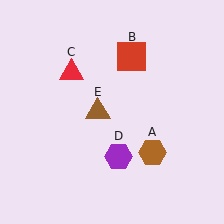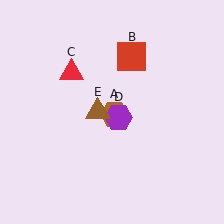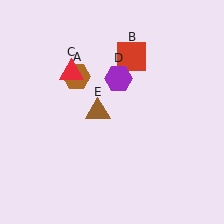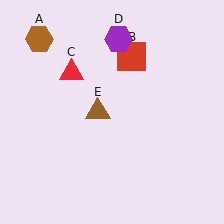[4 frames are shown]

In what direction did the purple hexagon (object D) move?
The purple hexagon (object D) moved up.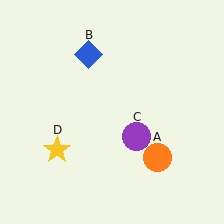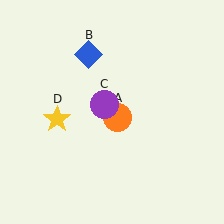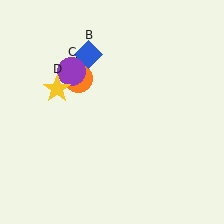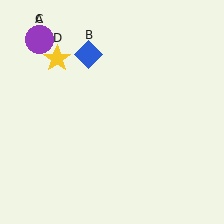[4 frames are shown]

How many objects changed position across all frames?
3 objects changed position: orange circle (object A), purple circle (object C), yellow star (object D).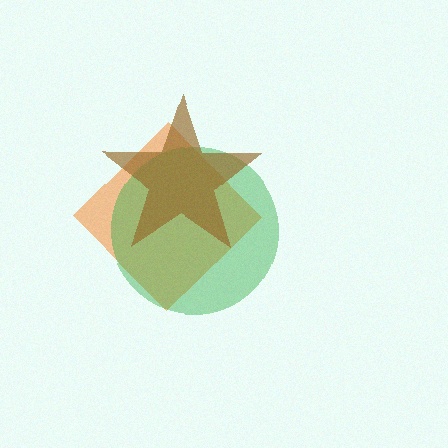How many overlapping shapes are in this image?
There are 3 overlapping shapes in the image.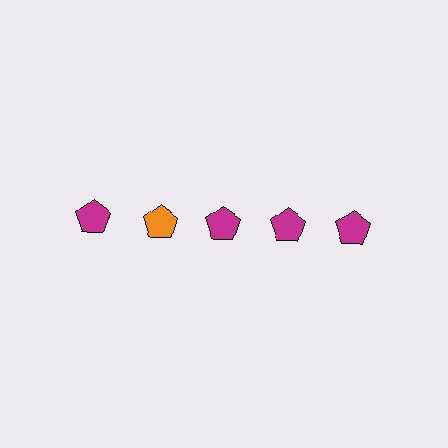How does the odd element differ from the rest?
It has a different color: orange instead of magenta.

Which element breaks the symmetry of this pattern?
The orange pentagon in the top row, second from left column breaks the symmetry. All other shapes are magenta pentagons.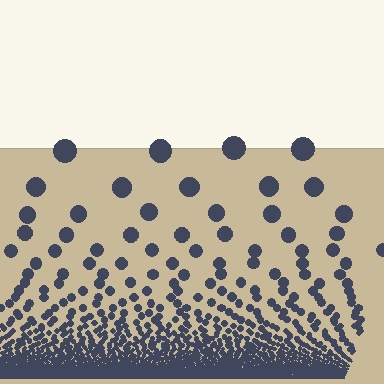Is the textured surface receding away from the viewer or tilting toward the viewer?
The surface appears to tilt toward the viewer. Texture elements get larger and sparser toward the top.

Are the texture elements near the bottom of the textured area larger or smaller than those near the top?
Smaller. The gradient is inverted — elements near the bottom are smaller and denser.